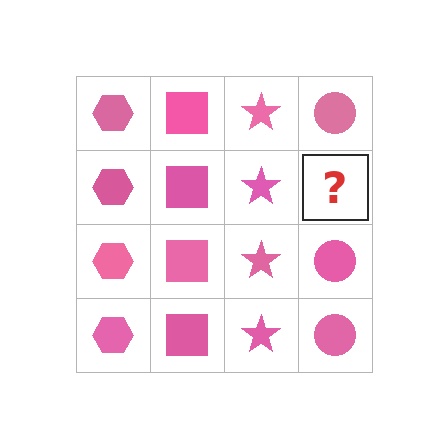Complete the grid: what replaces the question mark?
The question mark should be replaced with a pink circle.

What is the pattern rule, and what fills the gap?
The rule is that each column has a consistent shape. The gap should be filled with a pink circle.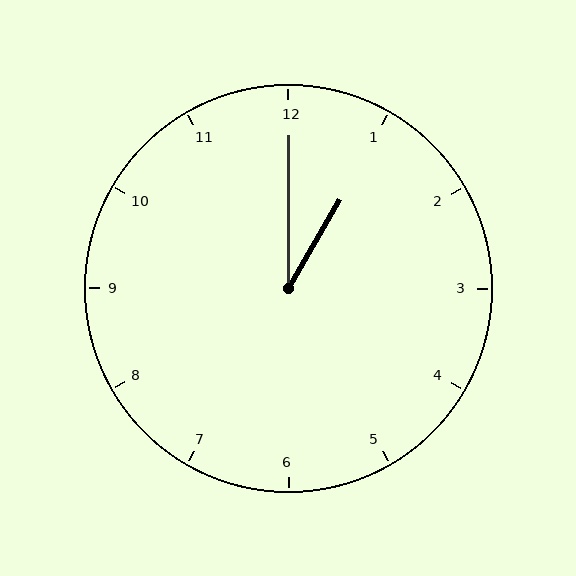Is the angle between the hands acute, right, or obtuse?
It is acute.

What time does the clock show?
1:00.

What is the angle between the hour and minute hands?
Approximately 30 degrees.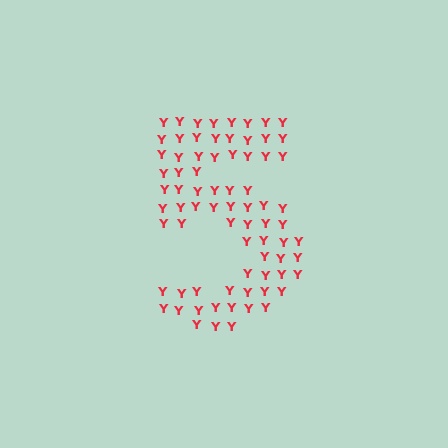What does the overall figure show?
The overall figure shows the digit 5.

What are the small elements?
The small elements are letter Y's.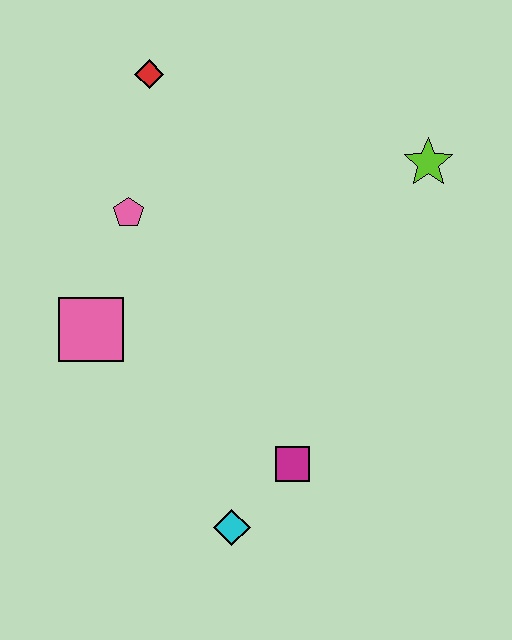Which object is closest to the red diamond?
The pink pentagon is closest to the red diamond.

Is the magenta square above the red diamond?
No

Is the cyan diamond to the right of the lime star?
No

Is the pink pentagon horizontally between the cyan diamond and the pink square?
Yes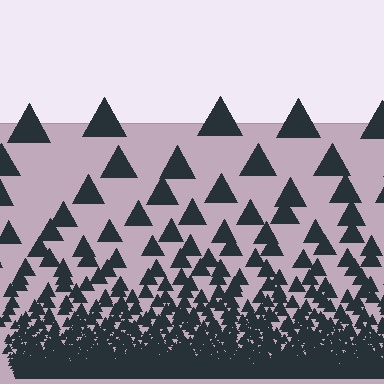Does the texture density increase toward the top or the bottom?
Density increases toward the bottom.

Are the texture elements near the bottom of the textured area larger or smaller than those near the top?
Smaller. The gradient is inverted — elements near the bottom are smaller and denser.